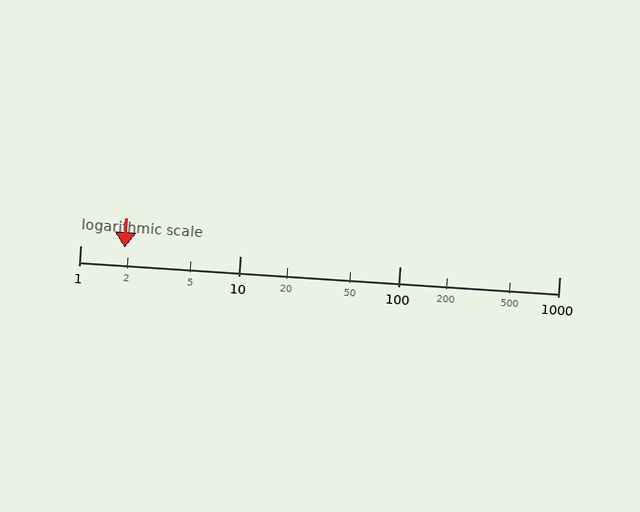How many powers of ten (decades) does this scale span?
The scale spans 3 decades, from 1 to 1000.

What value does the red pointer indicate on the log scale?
The pointer indicates approximately 1.9.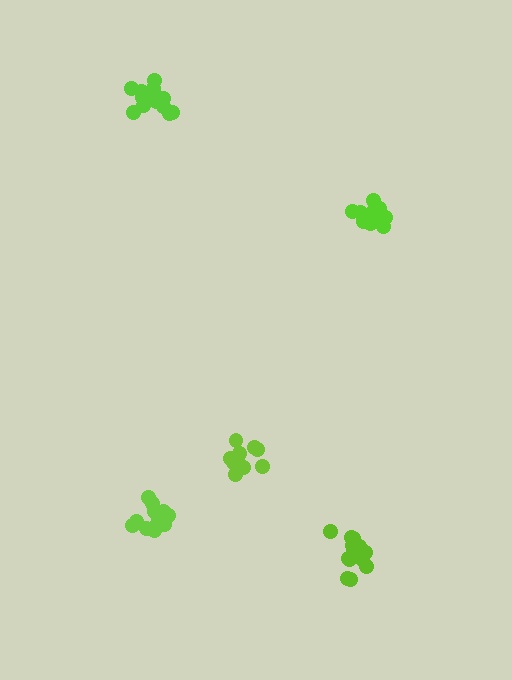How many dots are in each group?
Group 1: 11 dots, Group 2: 14 dots, Group 3: 15 dots, Group 4: 15 dots, Group 5: 12 dots (67 total).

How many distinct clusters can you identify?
There are 5 distinct clusters.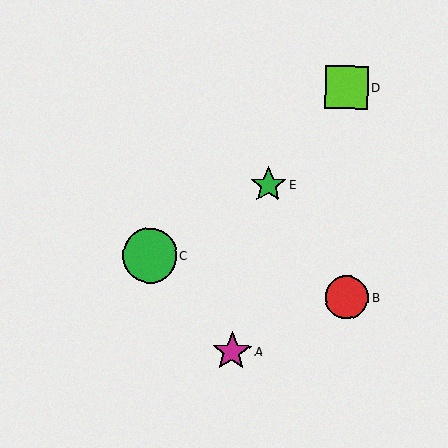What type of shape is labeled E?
Shape E is a green star.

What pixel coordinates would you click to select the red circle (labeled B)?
Click at (347, 298) to select the red circle B.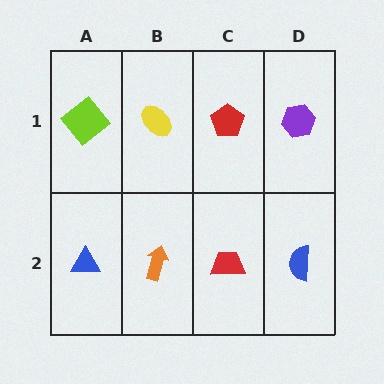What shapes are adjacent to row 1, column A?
A blue triangle (row 2, column A), a yellow ellipse (row 1, column B).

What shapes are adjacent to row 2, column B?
A yellow ellipse (row 1, column B), a blue triangle (row 2, column A), a red trapezoid (row 2, column C).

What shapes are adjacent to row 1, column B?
An orange arrow (row 2, column B), a lime diamond (row 1, column A), a red pentagon (row 1, column C).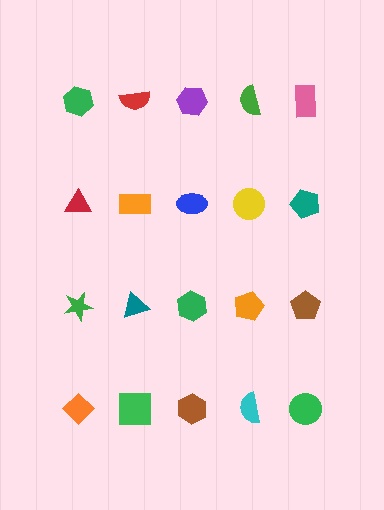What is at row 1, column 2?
A red semicircle.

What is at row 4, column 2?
A green square.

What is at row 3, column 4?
An orange pentagon.